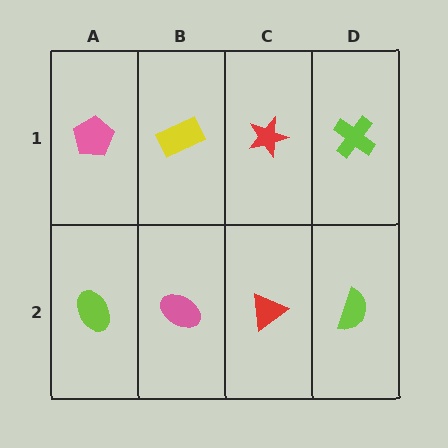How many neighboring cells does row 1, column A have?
2.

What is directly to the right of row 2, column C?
A lime semicircle.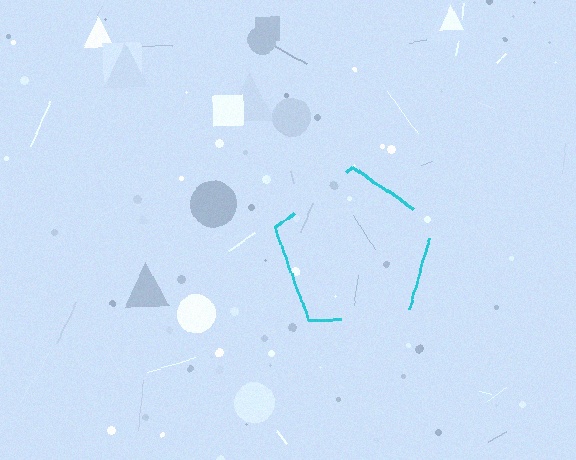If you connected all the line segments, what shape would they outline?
They would outline a pentagon.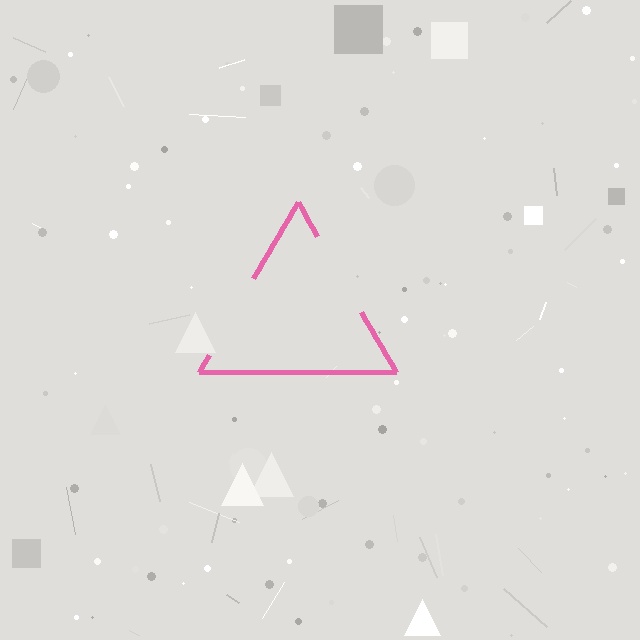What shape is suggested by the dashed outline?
The dashed outline suggests a triangle.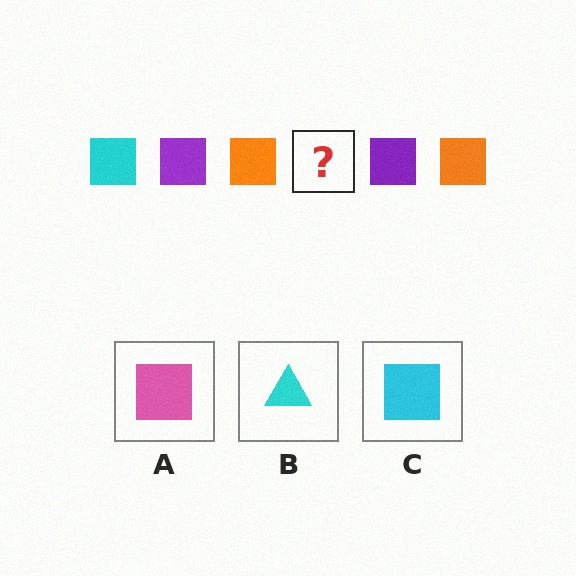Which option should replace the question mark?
Option C.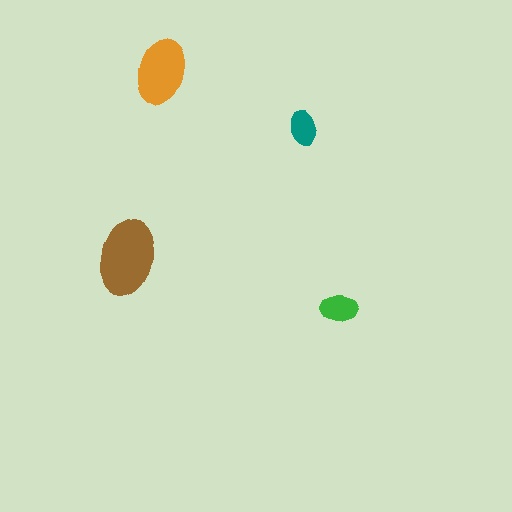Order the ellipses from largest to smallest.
the brown one, the orange one, the green one, the teal one.